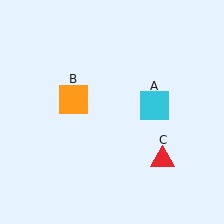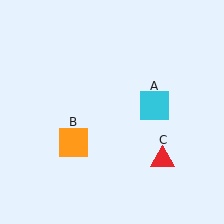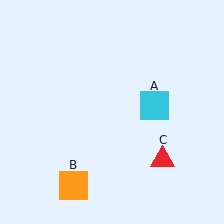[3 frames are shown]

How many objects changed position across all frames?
1 object changed position: orange square (object B).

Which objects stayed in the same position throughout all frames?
Cyan square (object A) and red triangle (object C) remained stationary.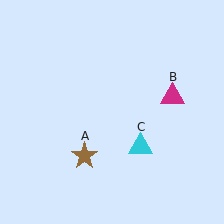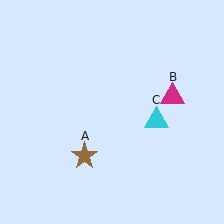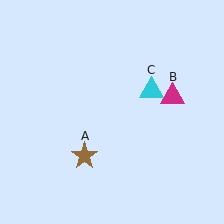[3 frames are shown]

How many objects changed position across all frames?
1 object changed position: cyan triangle (object C).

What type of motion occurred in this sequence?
The cyan triangle (object C) rotated counterclockwise around the center of the scene.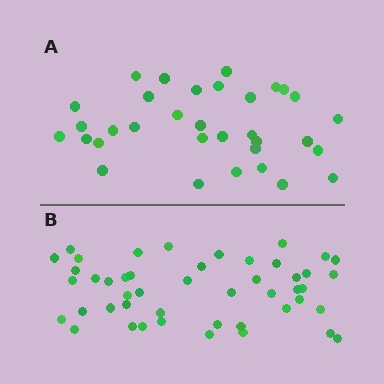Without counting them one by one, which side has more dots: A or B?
Region B (the bottom region) has more dots.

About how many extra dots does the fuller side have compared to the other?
Region B has approximately 15 more dots than region A.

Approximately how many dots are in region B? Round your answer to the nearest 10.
About 50 dots. (The exact count is 47, which rounds to 50.)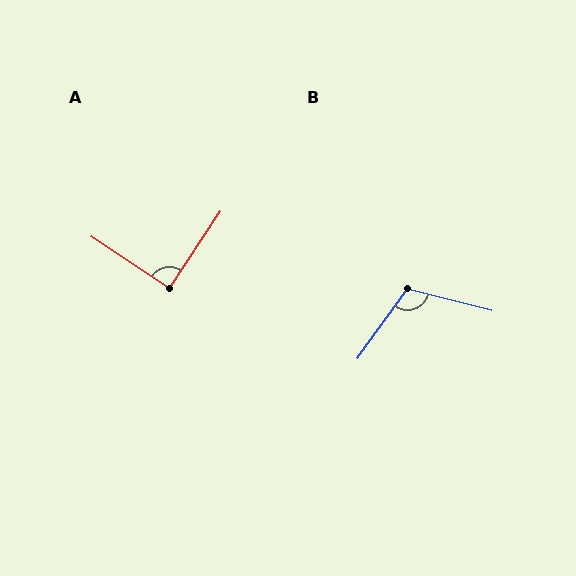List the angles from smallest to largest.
A (90°), B (111°).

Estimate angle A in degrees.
Approximately 90 degrees.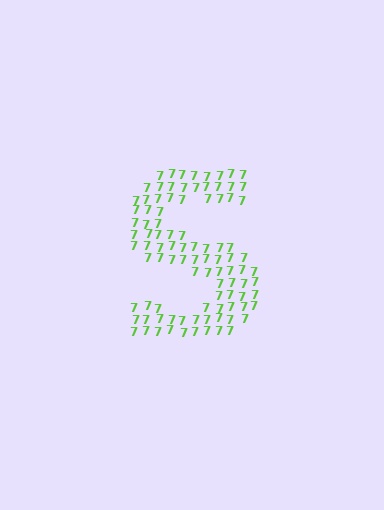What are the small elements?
The small elements are digit 7's.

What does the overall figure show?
The overall figure shows the letter S.